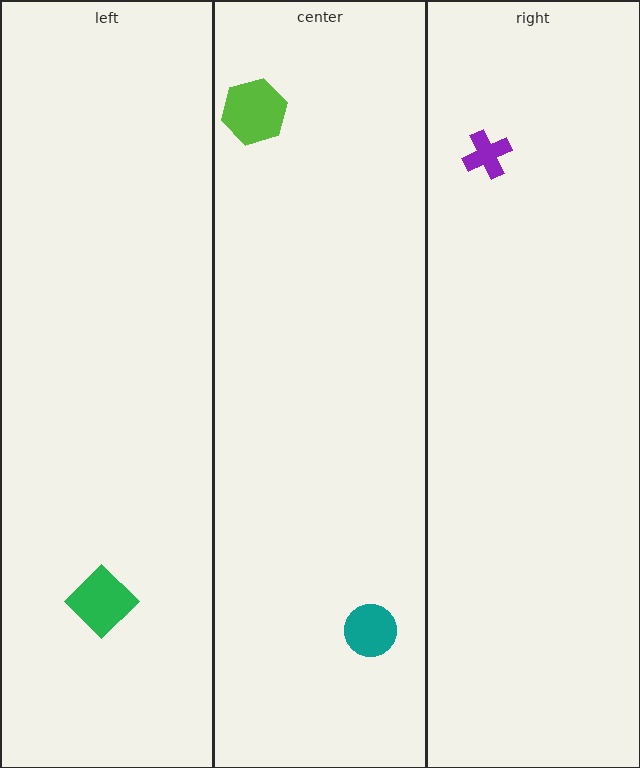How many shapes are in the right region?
1.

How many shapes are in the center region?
2.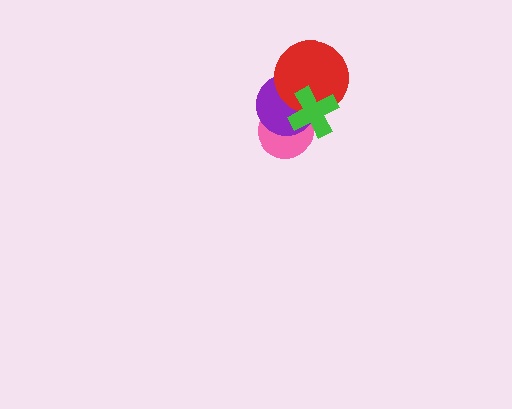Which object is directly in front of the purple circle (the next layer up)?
The red circle is directly in front of the purple circle.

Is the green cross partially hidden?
No, no other shape covers it.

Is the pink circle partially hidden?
Yes, it is partially covered by another shape.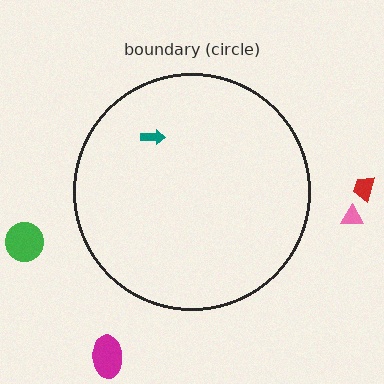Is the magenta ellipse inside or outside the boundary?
Outside.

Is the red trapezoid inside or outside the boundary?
Outside.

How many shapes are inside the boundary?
1 inside, 4 outside.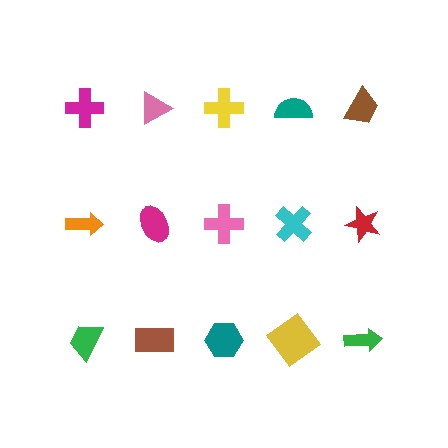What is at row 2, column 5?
A red star.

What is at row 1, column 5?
A brown trapezoid.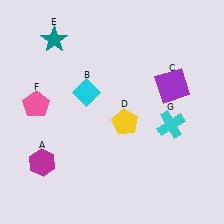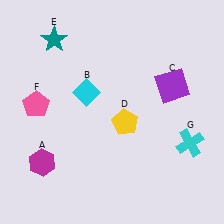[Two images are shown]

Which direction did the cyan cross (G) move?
The cyan cross (G) moved right.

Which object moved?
The cyan cross (G) moved right.